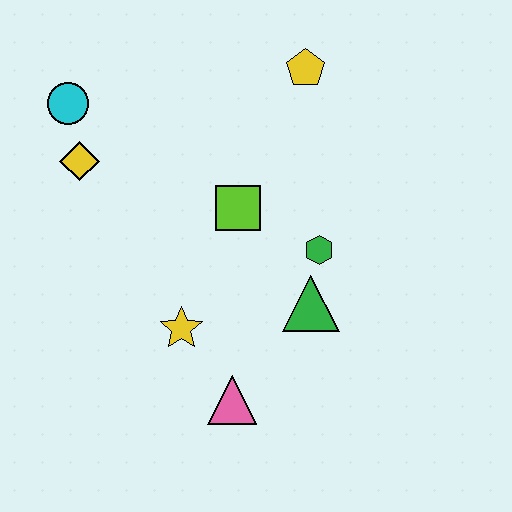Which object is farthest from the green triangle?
The cyan circle is farthest from the green triangle.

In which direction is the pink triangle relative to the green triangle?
The pink triangle is below the green triangle.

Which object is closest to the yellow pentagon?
The lime square is closest to the yellow pentagon.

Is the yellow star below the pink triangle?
No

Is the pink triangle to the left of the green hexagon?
Yes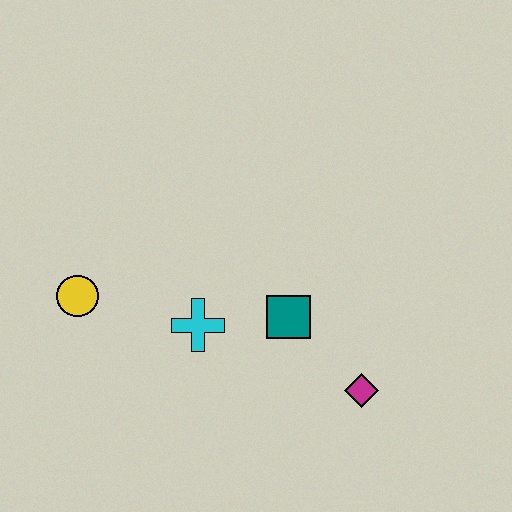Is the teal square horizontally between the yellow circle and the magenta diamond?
Yes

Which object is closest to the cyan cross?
The teal square is closest to the cyan cross.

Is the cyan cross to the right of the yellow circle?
Yes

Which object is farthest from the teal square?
The yellow circle is farthest from the teal square.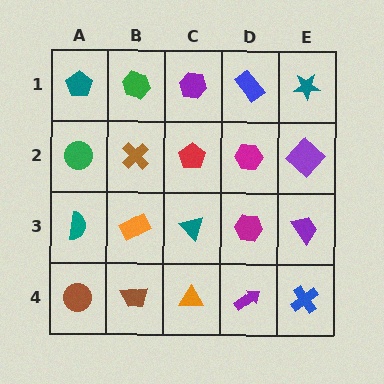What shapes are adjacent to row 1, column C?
A red pentagon (row 2, column C), a green hexagon (row 1, column B), a blue rectangle (row 1, column D).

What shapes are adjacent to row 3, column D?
A magenta hexagon (row 2, column D), a purple arrow (row 4, column D), a teal triangle (row 3, column C), a purple trapezoid (row 3, column E).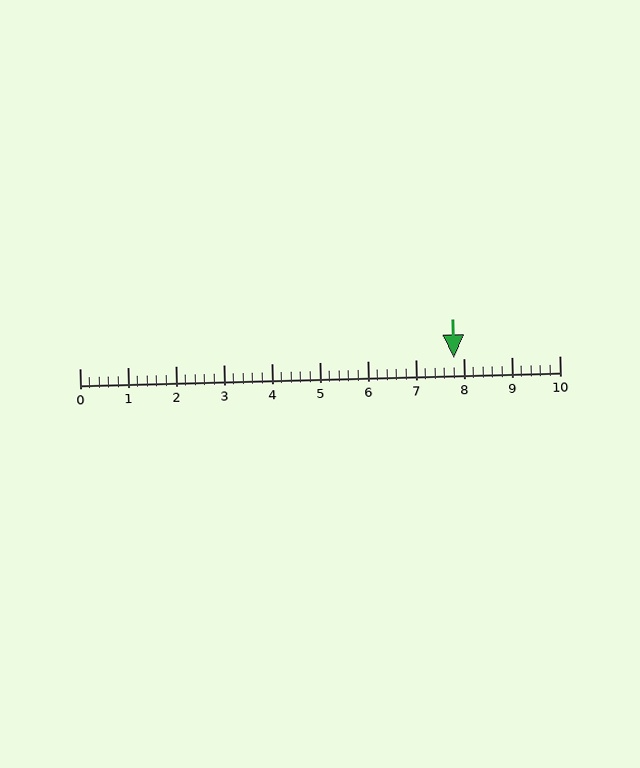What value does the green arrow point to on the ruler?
The green arrow points to approximately 7.8.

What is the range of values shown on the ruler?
The ruler shows values from 0 to 10.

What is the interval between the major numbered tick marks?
The major tick marks are spaced 1 units apart.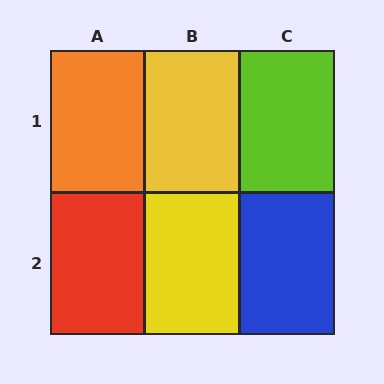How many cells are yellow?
2 cells are yellow.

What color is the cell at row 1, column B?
Yellow.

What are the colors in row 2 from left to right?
Red, yellow, blue.